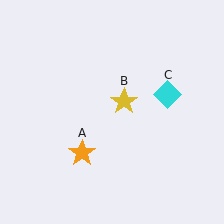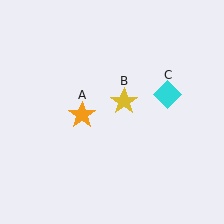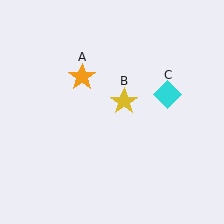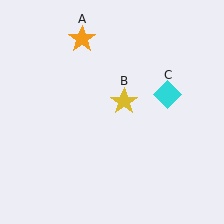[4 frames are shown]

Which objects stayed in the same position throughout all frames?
Yellow star (object B) and cyan diamond (object C) remained stationary.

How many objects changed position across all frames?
1 object changed position: orange star (object A).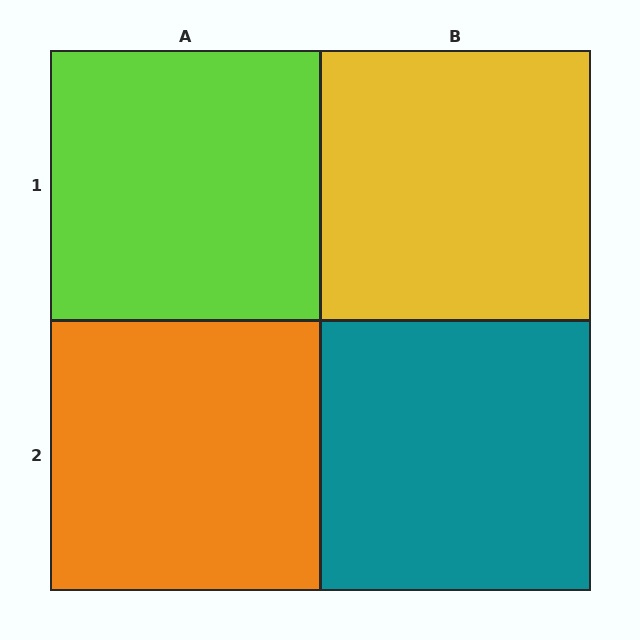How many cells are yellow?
1 cell is yellow.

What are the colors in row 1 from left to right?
Lime, yellow.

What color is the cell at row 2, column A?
Orange.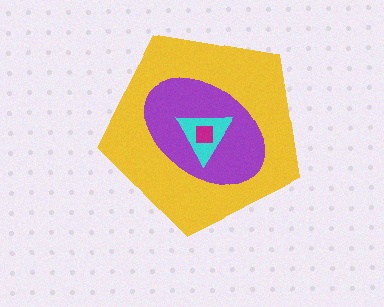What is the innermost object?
The magenta square.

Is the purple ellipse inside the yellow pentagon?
Yes.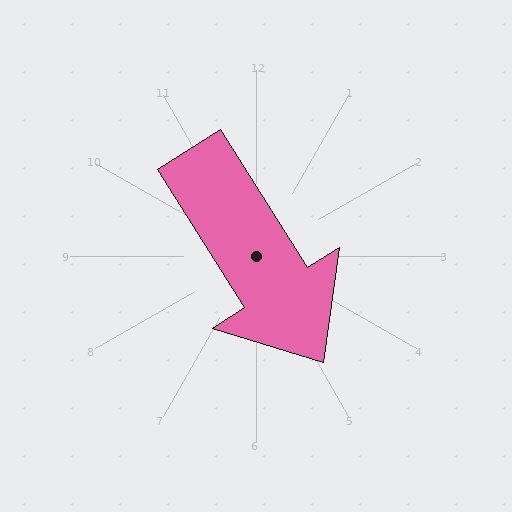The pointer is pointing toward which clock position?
Roughly 5 o'clock.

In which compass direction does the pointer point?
Southeast.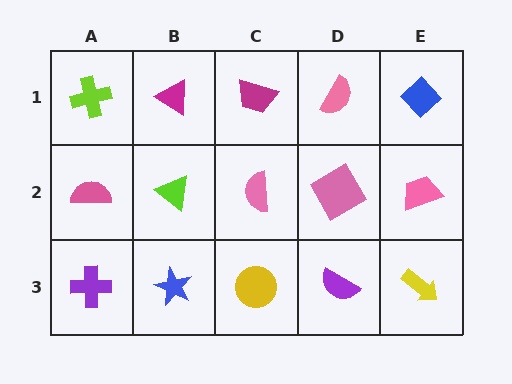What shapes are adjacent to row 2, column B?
A magenta triangle (row 1, column B), a blue star (row 3, column B), a pink semicircle (row 2, column A), a pink semicircle (row 2, column C).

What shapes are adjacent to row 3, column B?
A lime triangle (row 2, column B), a purple cross (row 3, column A), a yellow circle (row 3, column C).